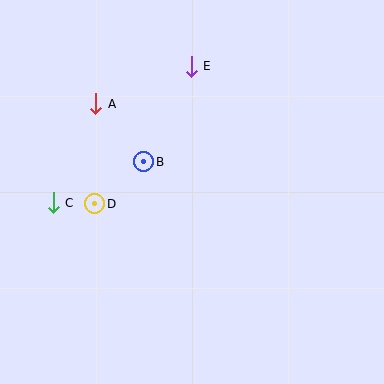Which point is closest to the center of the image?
Point B at (144, 162) is closest to the center.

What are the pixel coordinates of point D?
Point D is at (95, 204).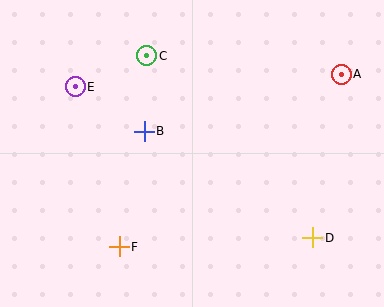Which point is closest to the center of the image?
Point B at (144, 131) is closest to the center.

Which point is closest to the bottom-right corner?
Point D is closest to the bottom-right corner.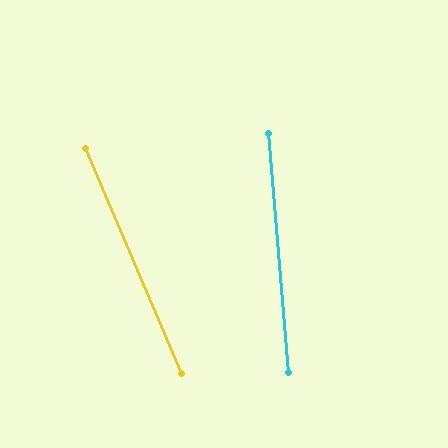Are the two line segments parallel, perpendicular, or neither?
Neither parallel nor perpendicular — they differ by about 18°.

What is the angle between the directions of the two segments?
Approximately 18 degrees.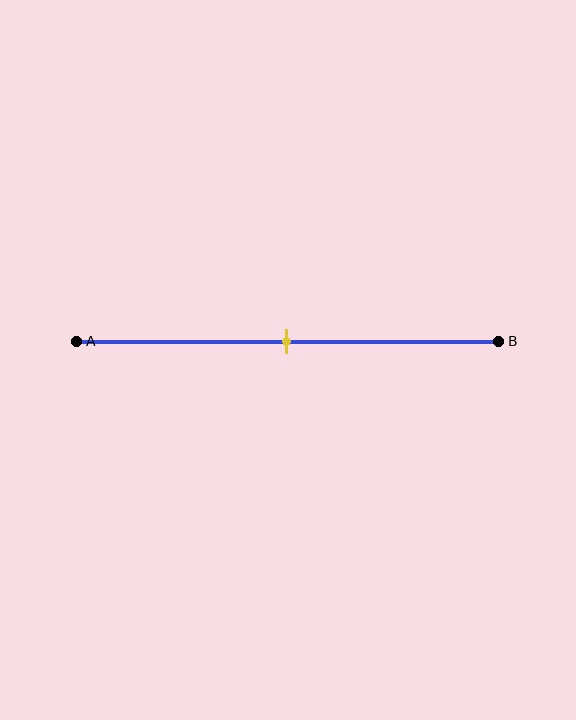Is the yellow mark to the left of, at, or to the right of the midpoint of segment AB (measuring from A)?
The yellow mark is approximately at the midpoint of segment AB.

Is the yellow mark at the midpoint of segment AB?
Yes, the mark is approximately at the midpoint.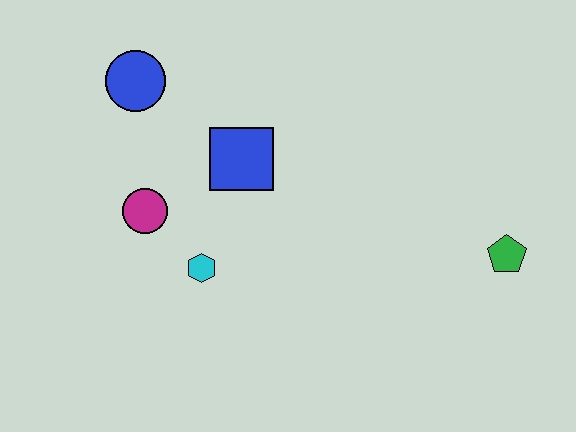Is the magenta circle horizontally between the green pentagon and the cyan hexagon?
No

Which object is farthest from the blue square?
The green pentagon is farthest from the blue square.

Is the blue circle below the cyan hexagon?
No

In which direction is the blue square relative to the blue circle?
The blue square is to the right of the blue circle.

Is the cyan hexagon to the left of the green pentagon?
Yes